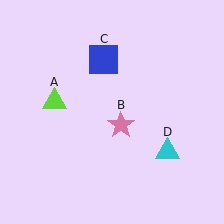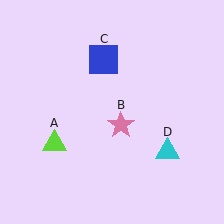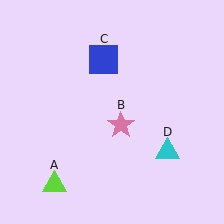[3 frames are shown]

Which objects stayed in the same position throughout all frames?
Pink star (object B) and blue square (object C) and cyan triangle (object D) remained stationary.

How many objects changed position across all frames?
1 object changed position: lime triangle (object A).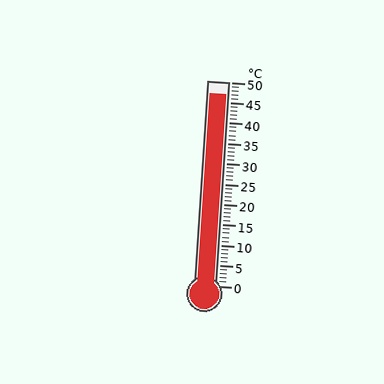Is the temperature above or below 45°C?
The temperature is above 45°C.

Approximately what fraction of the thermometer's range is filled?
The thermometer is filled to approximately 95% of its range.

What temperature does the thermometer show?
The thermometer shows approximately 47°C.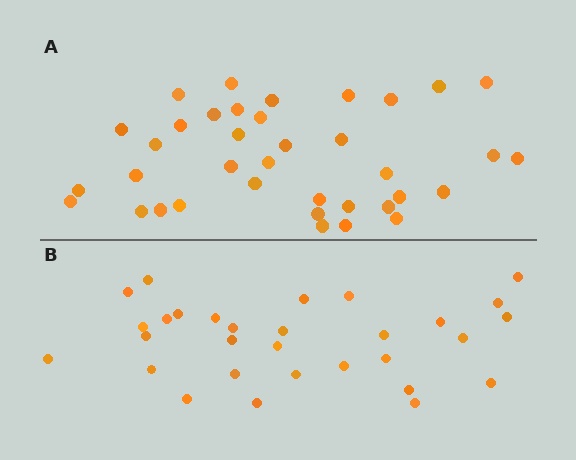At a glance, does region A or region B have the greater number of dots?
Region A (the top region) has more dots.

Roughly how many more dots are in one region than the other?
Region A has roughly 8 or so more dots than region B.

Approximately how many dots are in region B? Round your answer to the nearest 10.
About 30 dots.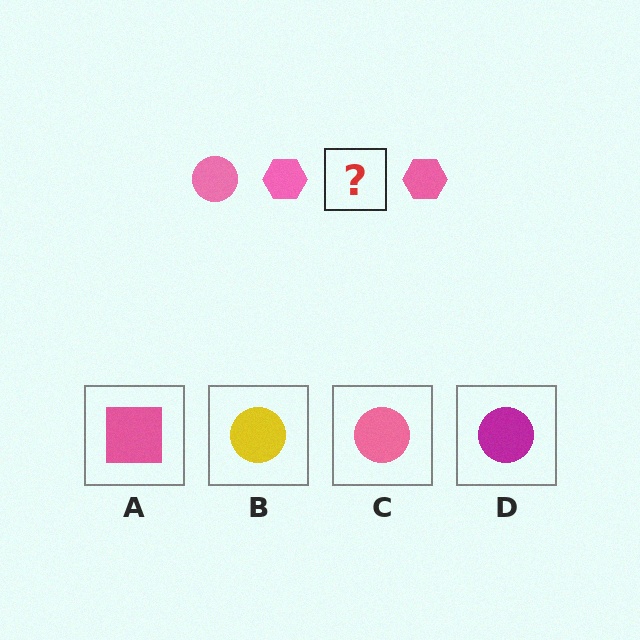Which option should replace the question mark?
Option C.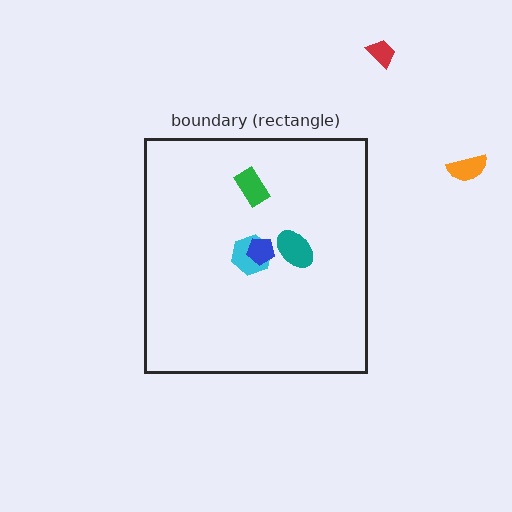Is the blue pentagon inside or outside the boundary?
Inside.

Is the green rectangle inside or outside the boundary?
Inside.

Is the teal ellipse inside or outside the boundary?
Inside.